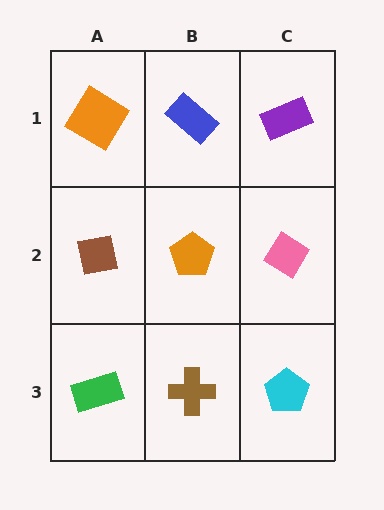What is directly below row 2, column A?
A green rectangle.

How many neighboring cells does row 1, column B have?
3.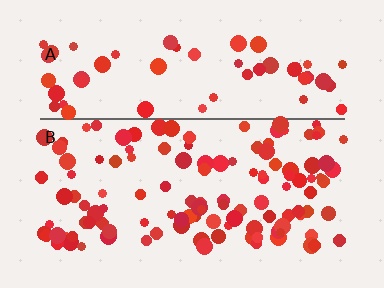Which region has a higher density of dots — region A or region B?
B (the bottom).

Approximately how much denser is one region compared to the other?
Approximately 1.9× — region B over region A.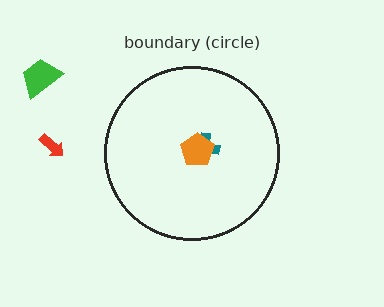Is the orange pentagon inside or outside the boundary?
Inside.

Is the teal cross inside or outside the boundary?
Inside.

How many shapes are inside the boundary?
2 inside, 2 outside.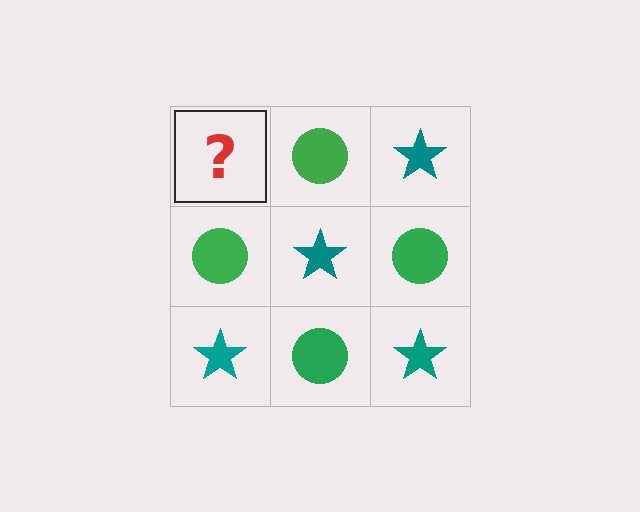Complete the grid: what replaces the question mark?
The question mark should be replaced with a teal star.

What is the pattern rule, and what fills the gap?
The rule is that it alternates teal star and green circle in a checkerboard pattern. The gap should be filled with a teal star.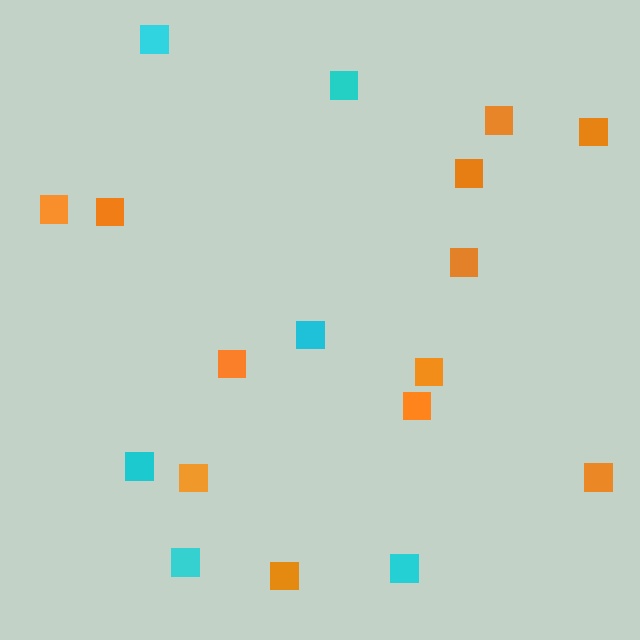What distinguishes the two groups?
There are 2 groups: one group of cyan squares (6) and one group of orange squares (12).